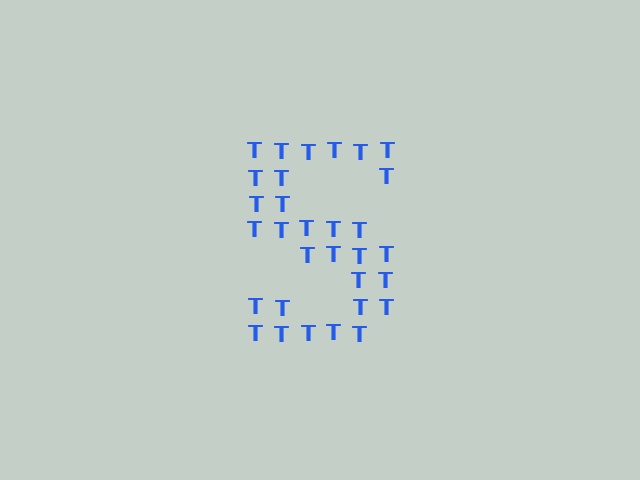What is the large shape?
The large shape is the letter S.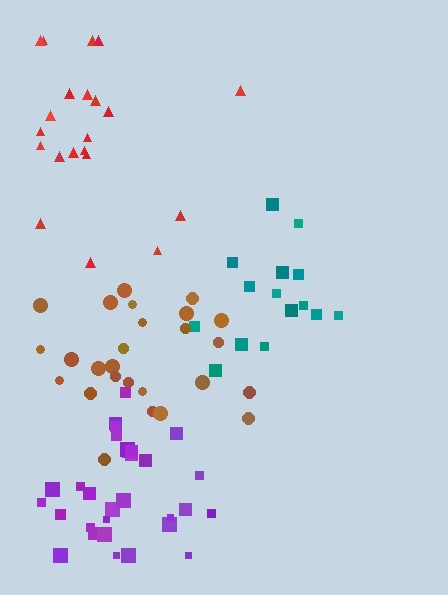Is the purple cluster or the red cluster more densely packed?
Purple.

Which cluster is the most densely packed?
Purple.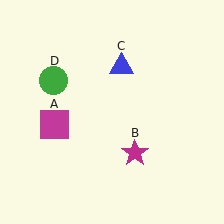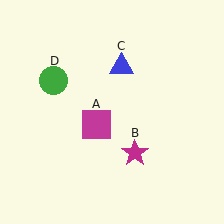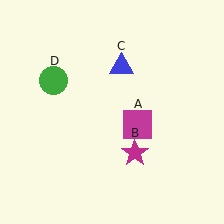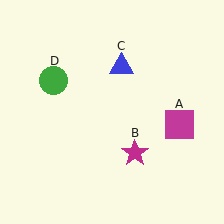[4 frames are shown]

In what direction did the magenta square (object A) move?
The magenta square (object A) moved right.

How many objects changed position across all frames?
1 object changed position: magenta square (object A).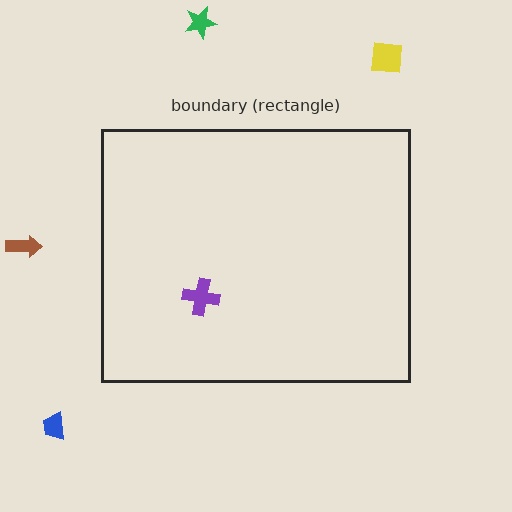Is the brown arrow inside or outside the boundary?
Outside.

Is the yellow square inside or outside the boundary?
Outside.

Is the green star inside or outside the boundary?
Outside.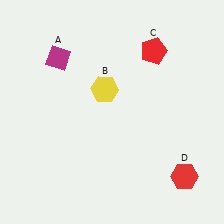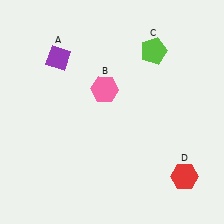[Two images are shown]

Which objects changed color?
A changed from magenta to purple. B changed from yellow to pink. C changed from red to lime.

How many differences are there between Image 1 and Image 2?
There are 3 differences between the two images.